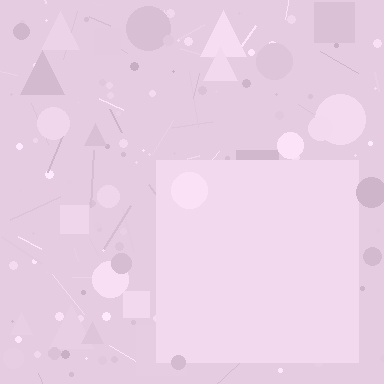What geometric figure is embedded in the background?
A square is embedded in the background.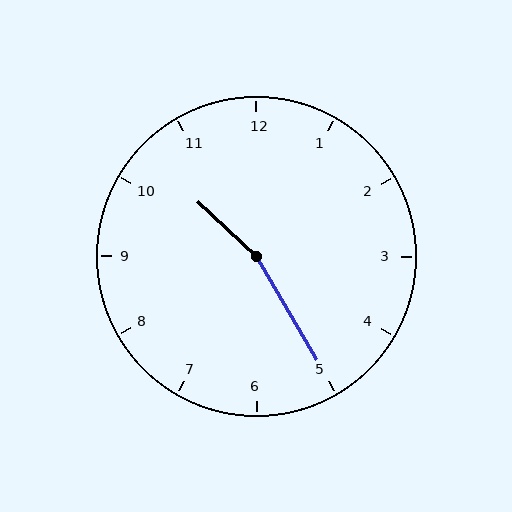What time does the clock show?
10:25.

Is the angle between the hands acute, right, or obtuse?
It is obtuse.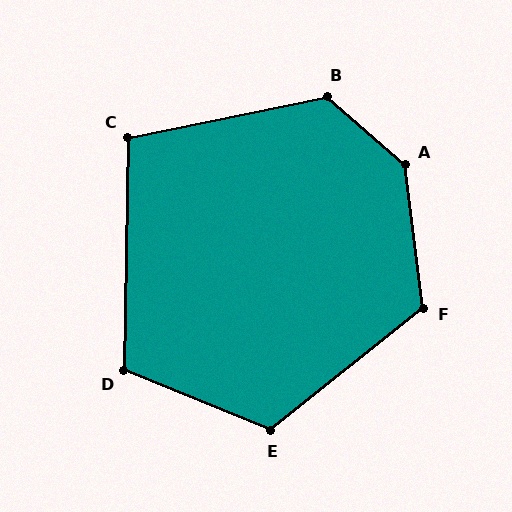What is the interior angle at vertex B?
Approximately 127 degrees (obtuse).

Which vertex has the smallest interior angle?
C, at approximately 103 degrees.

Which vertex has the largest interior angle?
A, at approximately 138 degrees.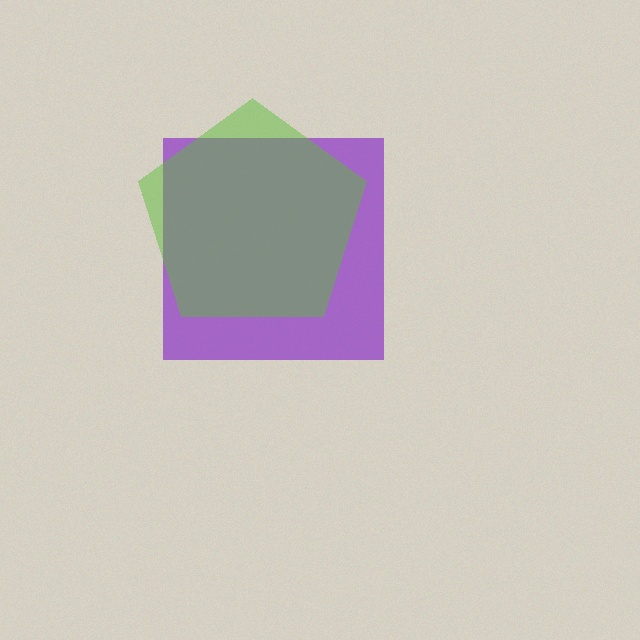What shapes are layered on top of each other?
The layered shapes are: a purple square, a lime pentagon.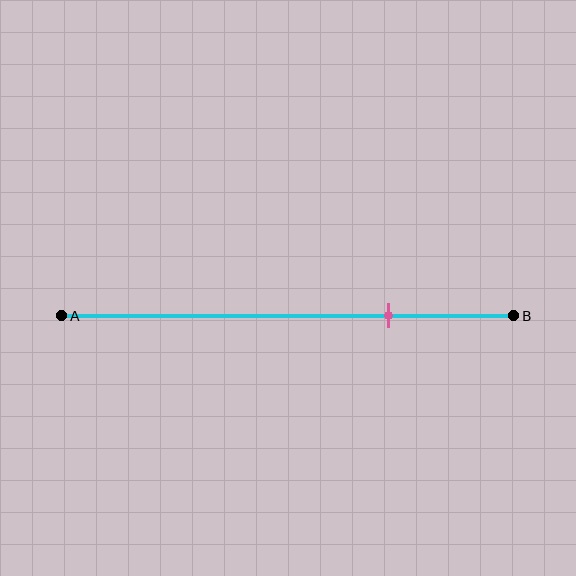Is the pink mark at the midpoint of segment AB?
No, the mark is at about 70% from A, not at the 50% midpoint.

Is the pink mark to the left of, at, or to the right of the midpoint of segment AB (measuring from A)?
The pink mark is to the right of the midpoint of segment AB.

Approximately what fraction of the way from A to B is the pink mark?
The pink mark is approximately 70% of the way from A to B.